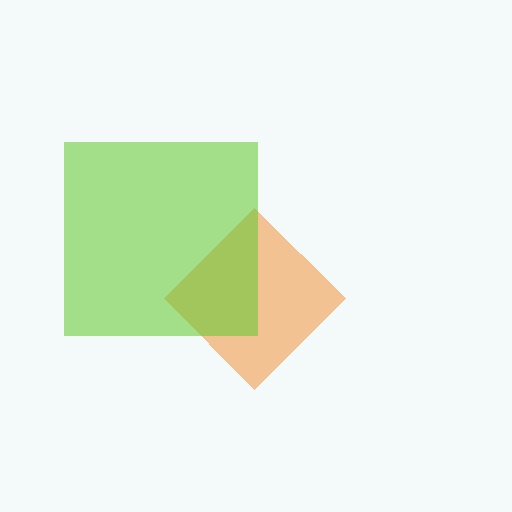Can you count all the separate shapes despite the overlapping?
Yes, there are 2 separate shapes.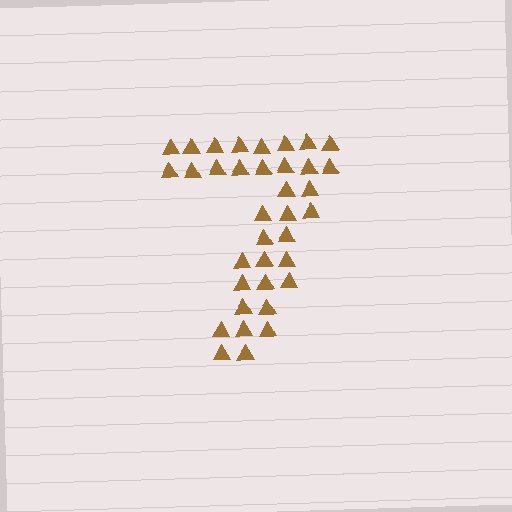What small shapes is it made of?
It is made of small triangles.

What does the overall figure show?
The overall figure shows the digit 7.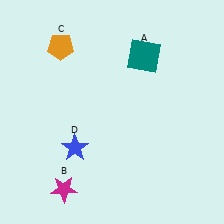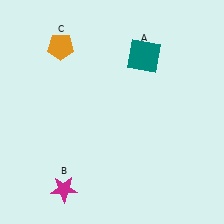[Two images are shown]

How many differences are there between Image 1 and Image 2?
There is 1 difference between the two images.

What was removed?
The blue star (D) was removed in Image 2.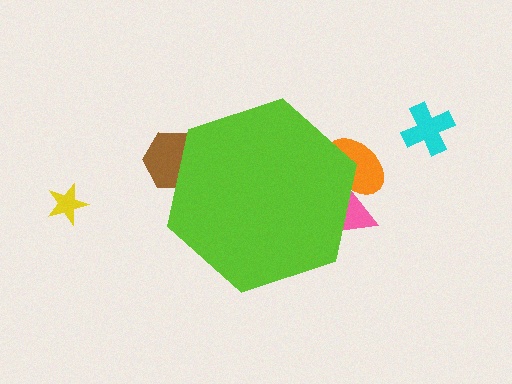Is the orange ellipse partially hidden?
Yes, the orange ellipse is partially hidden behind the lime hexagon.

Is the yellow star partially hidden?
No, the yellow star is fully visible.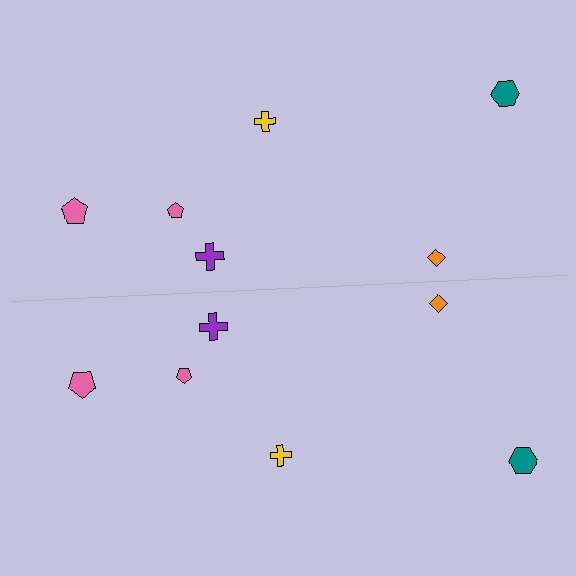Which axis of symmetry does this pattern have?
The pattern has a horizontal axis of symmetry running through the center of the image.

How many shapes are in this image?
There are 12 shapes in this image.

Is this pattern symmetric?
Yes, this pattern has bilateral (reflection) symmetry.